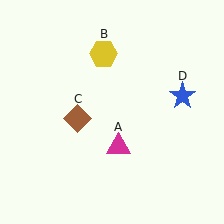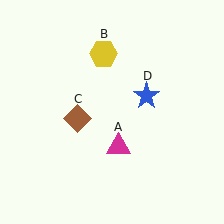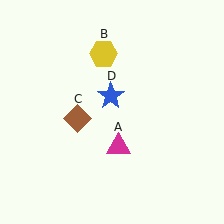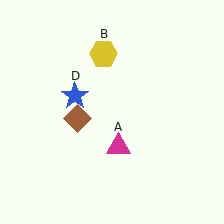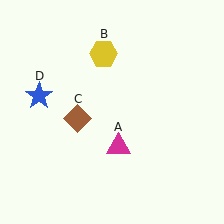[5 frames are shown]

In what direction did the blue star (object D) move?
The blue star (object D) moved left.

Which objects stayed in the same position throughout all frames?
Magenta triangle (object A) and yellow hexagon (object B) and brown diamond (object C) remained stationary.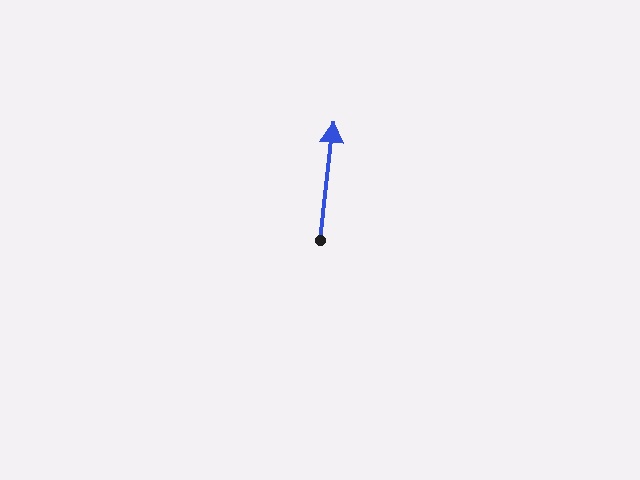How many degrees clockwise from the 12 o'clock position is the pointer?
Approximately 7 degrees.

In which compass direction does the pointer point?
North.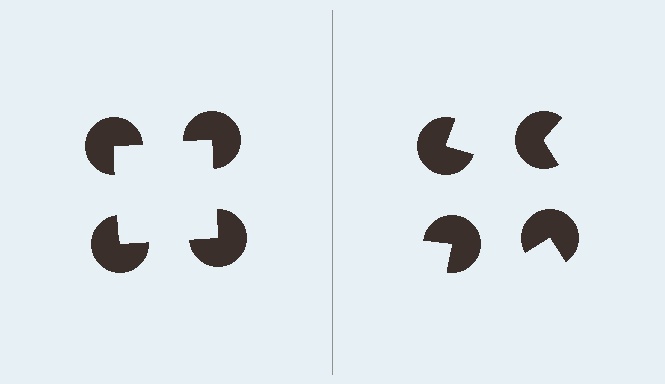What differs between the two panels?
The pac-man discs are positioned identically on both sides; only the wedge orientations differ. On the left they align to a square; on the right they are misaligned.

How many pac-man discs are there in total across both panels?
8 — 4 on each side.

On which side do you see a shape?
An illusory square appears on the left side. On the right side the wedge cuts are rotated, so no coherent shape forms.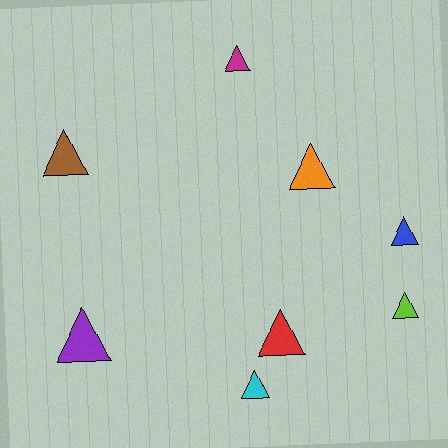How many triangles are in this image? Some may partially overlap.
There are 8 triangles.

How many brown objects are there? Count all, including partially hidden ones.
There is 1 brown object.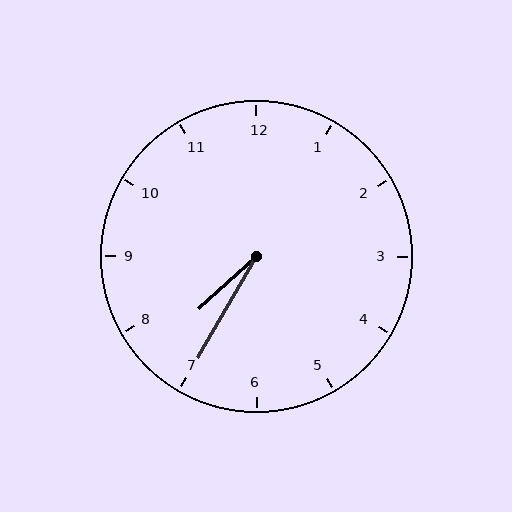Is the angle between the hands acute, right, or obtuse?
It is acute.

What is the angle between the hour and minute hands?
Approximately 18 degrees.